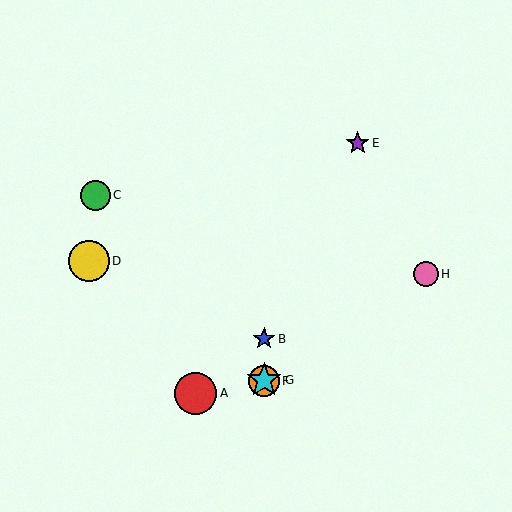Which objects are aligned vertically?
Objects B, F, G are aligned vertically.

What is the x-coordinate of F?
Object F is at x≈264.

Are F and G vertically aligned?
Yes, both are at x≈264.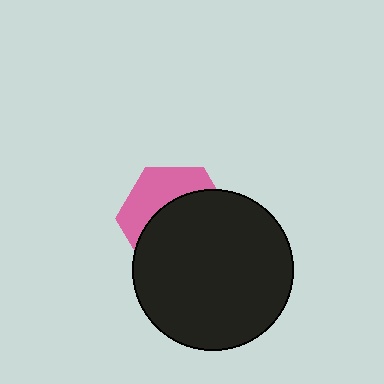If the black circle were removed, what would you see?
You would see the complete pink hexagon.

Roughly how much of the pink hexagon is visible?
A small part of it is visible (roughly 38%).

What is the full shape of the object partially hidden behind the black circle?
The partially hidden object is a pink hexagon.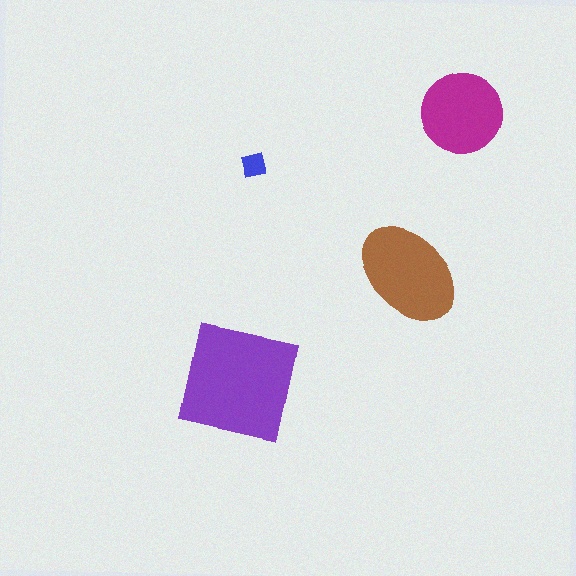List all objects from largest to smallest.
The purple square, the brown ellipse, the magenta circle, the blue square.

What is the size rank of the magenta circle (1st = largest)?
3rd.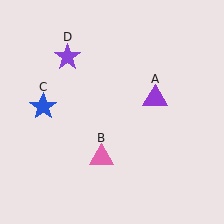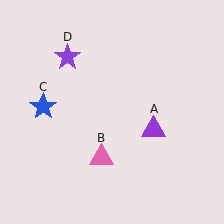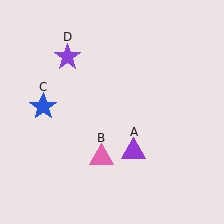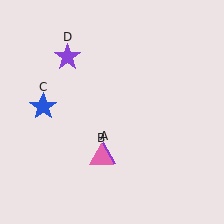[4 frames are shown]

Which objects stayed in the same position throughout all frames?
Pink triangle (object B) and blue star (object C) and purple star (object D) remained stationary.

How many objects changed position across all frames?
1 object changed position: purple triangle (object A).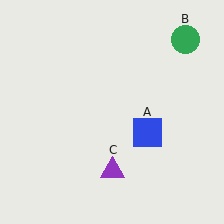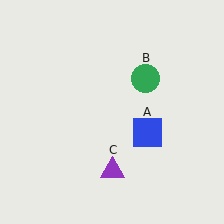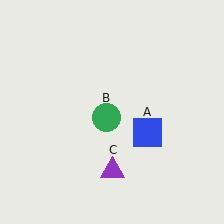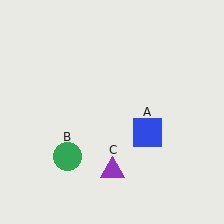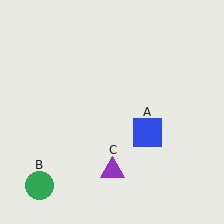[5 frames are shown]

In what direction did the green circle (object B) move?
The green circle (object B) moved down and to the left.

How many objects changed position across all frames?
1 object changed position: green circle (object B).